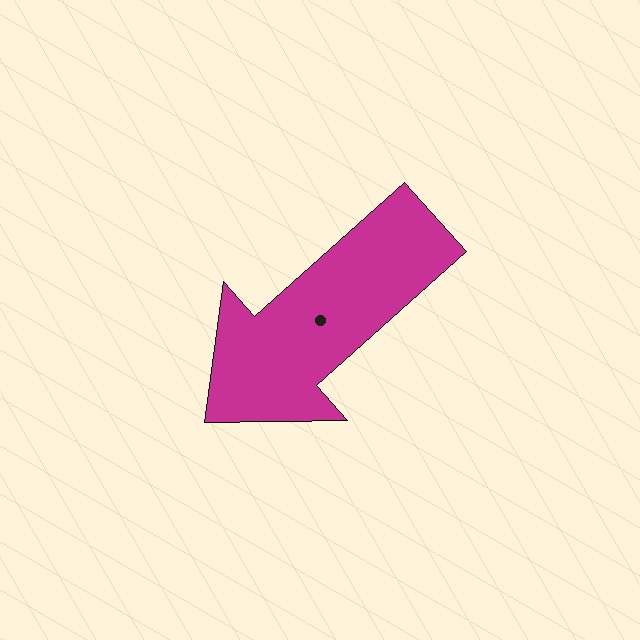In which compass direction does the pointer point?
Southwest.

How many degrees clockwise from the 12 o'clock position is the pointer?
Approximately 228 degrees.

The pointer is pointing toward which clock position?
Roughly 8 o'clock.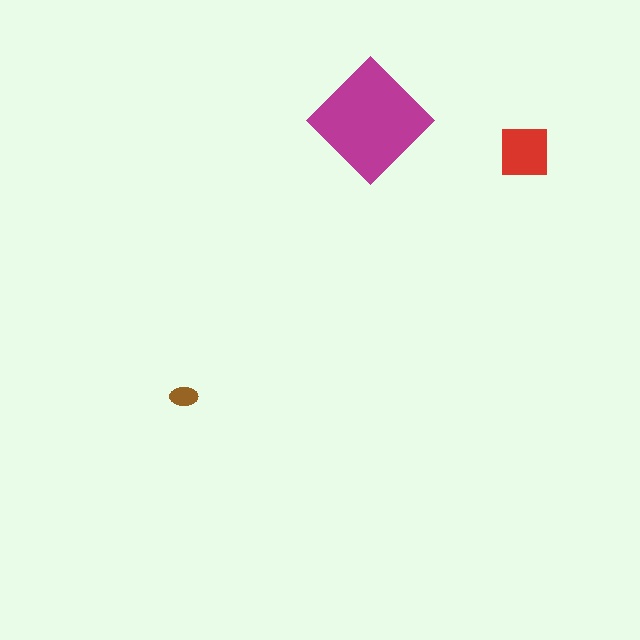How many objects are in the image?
There are 3 objects in the image.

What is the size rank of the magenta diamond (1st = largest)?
1st.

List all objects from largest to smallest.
The magenta diamond, the red square, the brown ellipse.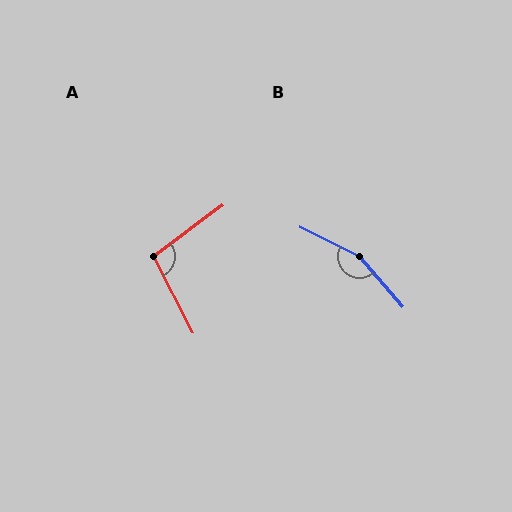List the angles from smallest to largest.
A (99°), B (157°).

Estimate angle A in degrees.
Approximately 99 degrees.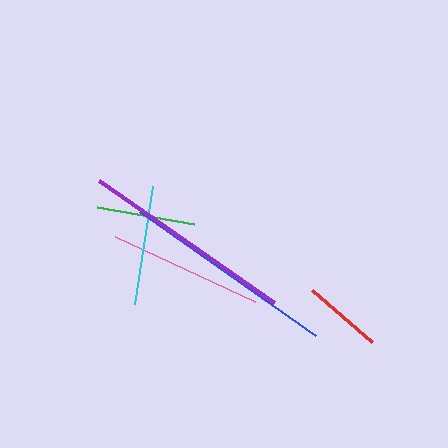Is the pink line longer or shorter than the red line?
The pink line is longer than the red line.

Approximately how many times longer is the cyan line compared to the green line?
The cyan line is approximately 1.2 times the length of the green line.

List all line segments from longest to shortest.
From longest to shortest: blue, purple, pink, cyan, green, red.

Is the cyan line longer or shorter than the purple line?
The purple line is longer than the cyan line.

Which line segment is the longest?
The blue line is the longest at approximately 215 pixels.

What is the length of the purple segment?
The purple segment is approximately 213 pixels long.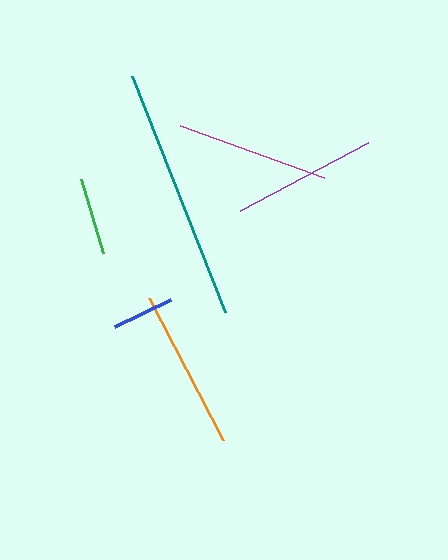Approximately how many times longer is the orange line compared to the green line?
The orange line is approximately 2.1 times the length of the green line.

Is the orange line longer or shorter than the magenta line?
The orange line is longer than the magenta line.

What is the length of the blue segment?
The blue segment is approximately 62 pixels long.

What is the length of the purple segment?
The purple segment is approximately 146 pixels long.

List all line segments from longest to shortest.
From longest to shortest: teal, orange, magenta, purple, green, blue.